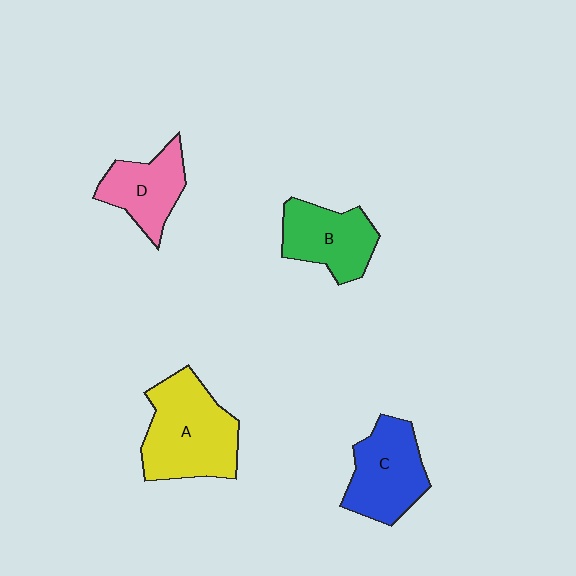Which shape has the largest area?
Shape A (yellow).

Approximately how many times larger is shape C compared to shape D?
Approximately 1.2 times.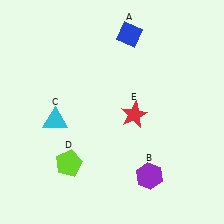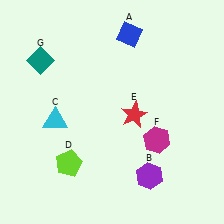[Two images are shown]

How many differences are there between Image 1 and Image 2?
There are 2 differences between the two images.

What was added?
A magenta hexagon (F), a teal diamond (G) were added in Image 2.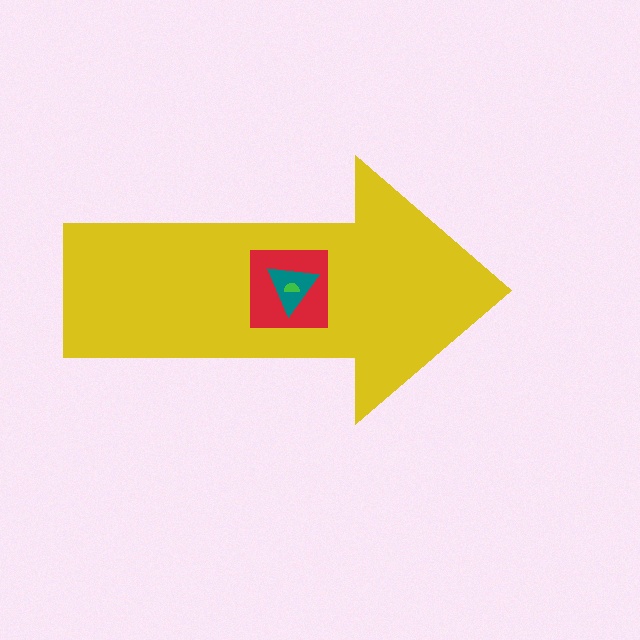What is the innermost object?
The green semicircle.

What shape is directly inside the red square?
The teal triangle.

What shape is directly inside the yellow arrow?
The red square.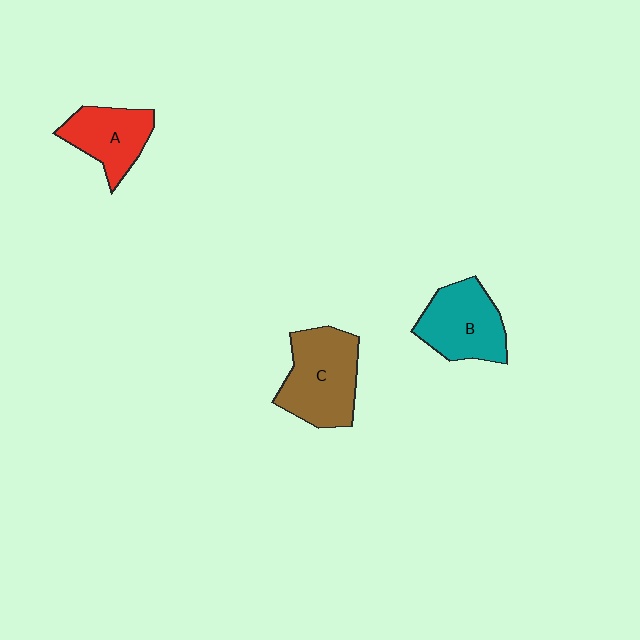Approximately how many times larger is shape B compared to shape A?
Approximately 1.2 times.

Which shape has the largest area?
Shape C (brown).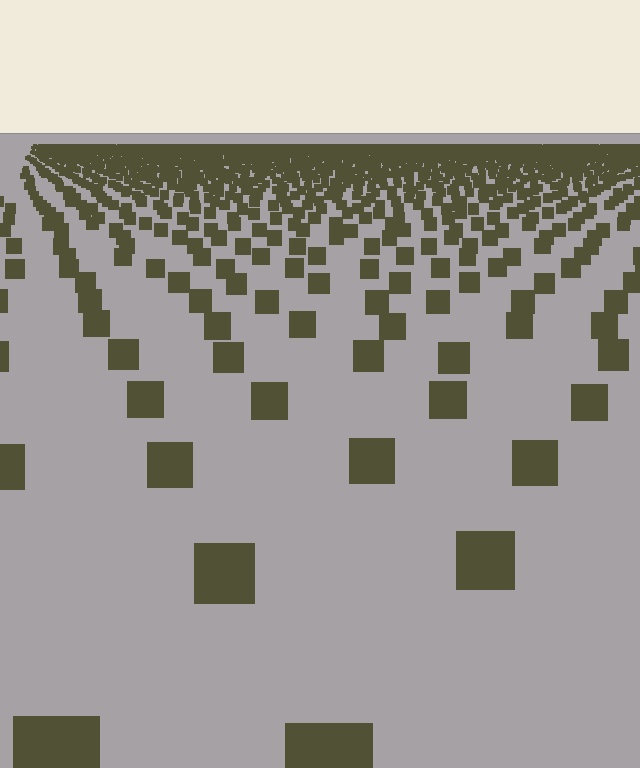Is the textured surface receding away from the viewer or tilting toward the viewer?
The surface is receding away from the viewer. Texture elements get smaller and denser toward the top.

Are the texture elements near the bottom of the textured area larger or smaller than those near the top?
Larger. Near the bottom, elements are closer to the viewer and appear at a bigger on-screen size.